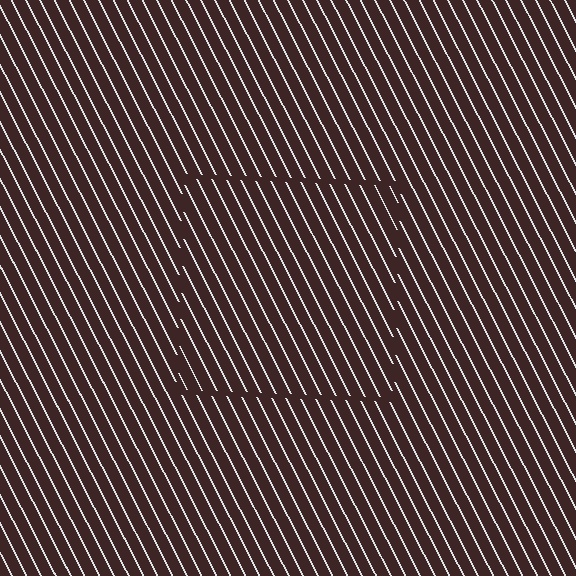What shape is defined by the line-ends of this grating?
An illusory square. The interior of the shape contains the same grating, shifted by half a period — the contour is defined by the phase discontinuity where line-ends from the inner and outer gratings abut.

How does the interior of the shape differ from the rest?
The interior of the shape contains the same grating, shifted by half a period — the contour is defined by the phase discontinuity where line-ends from the inner and outer gratings abut.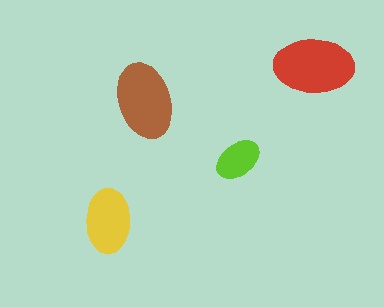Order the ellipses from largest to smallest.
the red one, the brown one, the yellow one, the lime one.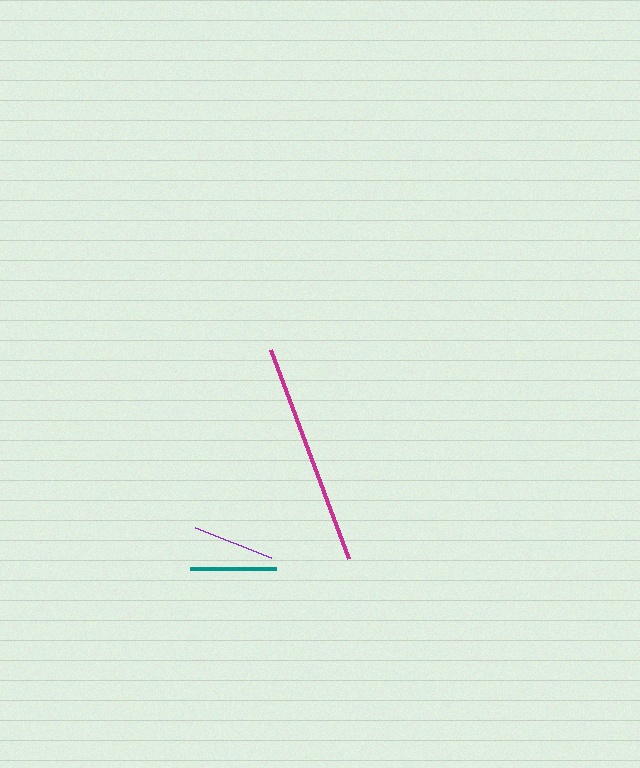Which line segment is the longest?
The magenta line is the longest at approximately 224 pixels.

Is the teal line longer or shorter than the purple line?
The teal line is longer than the purple line.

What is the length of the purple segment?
The purple segment is approximately 82 pixels long.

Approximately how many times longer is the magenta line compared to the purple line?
The magenta line is approximately 2.7 times the length of the purple line.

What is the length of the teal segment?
The teal segment is approximately 85 pixels long.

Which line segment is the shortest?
The purple line is the shortest at approximately 82 pixels.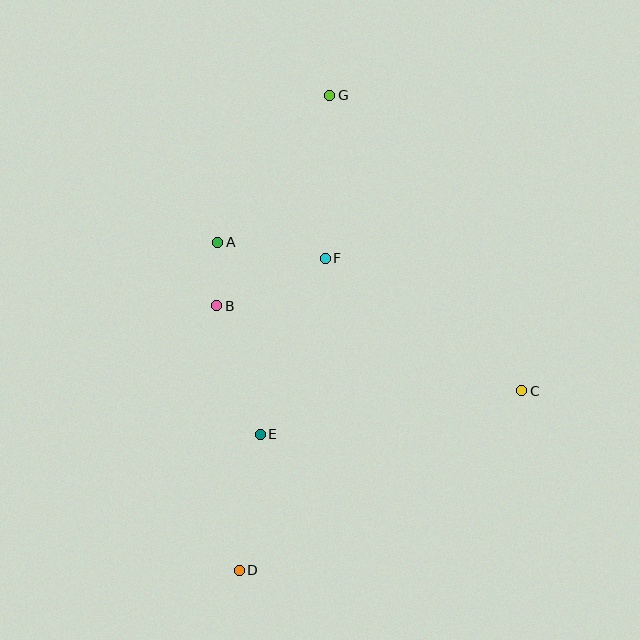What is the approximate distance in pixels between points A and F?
The distance between A and F is approximately 109 pixels.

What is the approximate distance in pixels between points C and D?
The distance between C and D is approximately 335 pixels.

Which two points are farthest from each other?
Points D and G are farthest from each other.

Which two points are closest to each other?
Points A and B are closest to each other.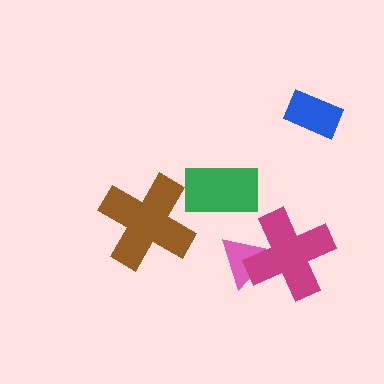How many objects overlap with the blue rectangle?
0 objects overlap with the blue rectangle.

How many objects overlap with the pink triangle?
1 object overlaps with the pink triangle.